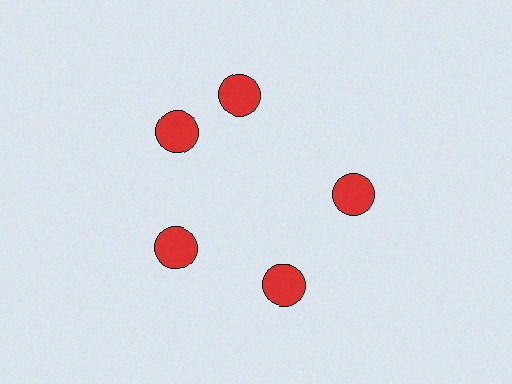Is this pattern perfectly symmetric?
No. The 5 red circles are arranged in a ring, but one element near the 1 o'clock position is rotated out of alignment along the ring, breaking the 5-fold rotational symmetry.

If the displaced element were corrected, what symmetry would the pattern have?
It would have 5-fold rotational symmetry — the pattern would map onto itself every 72 degrees.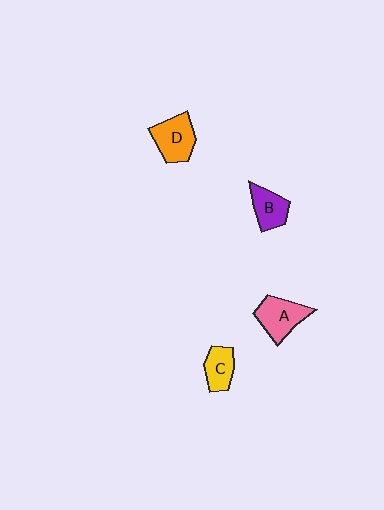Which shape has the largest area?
Shape A (pink).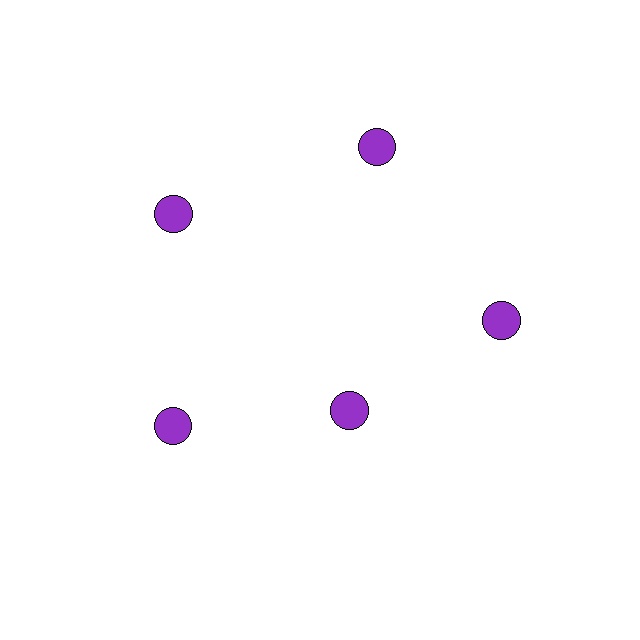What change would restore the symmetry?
The symmetry would be restored by moving it outward, back onto the ring so that all 5 circles sit at equal angles and equal distance from the center.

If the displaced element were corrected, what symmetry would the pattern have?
It would have 5-fold rotational symmetry — the pattern would map onto itself every 72 degrees.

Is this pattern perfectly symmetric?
No. The 5 purple circles are arranged in a ring, but one element near the 5 o'clock position is pulled inward toward the center, breaking the 5-fold rotational symmetry.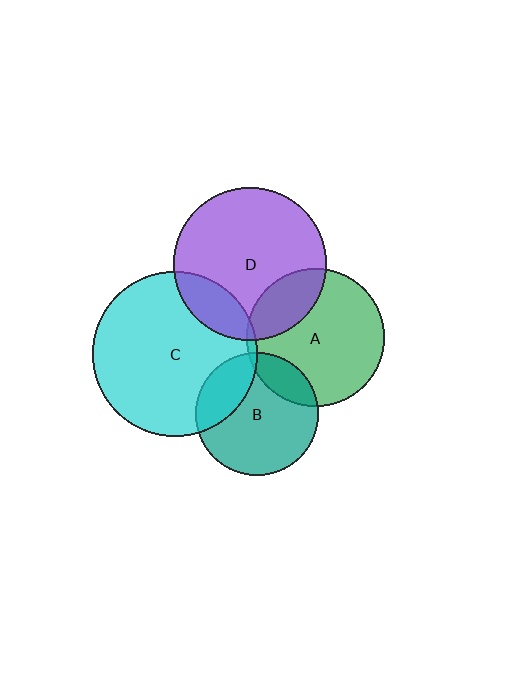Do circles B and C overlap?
Yes.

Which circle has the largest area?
Circle C (cyan).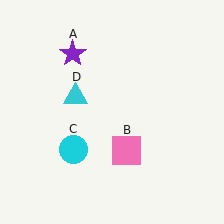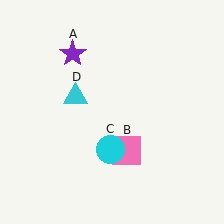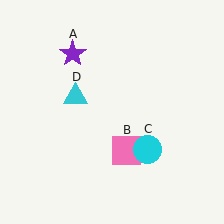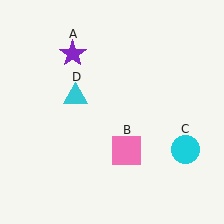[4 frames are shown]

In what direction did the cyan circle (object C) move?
The cyan circle (object C) moved right.